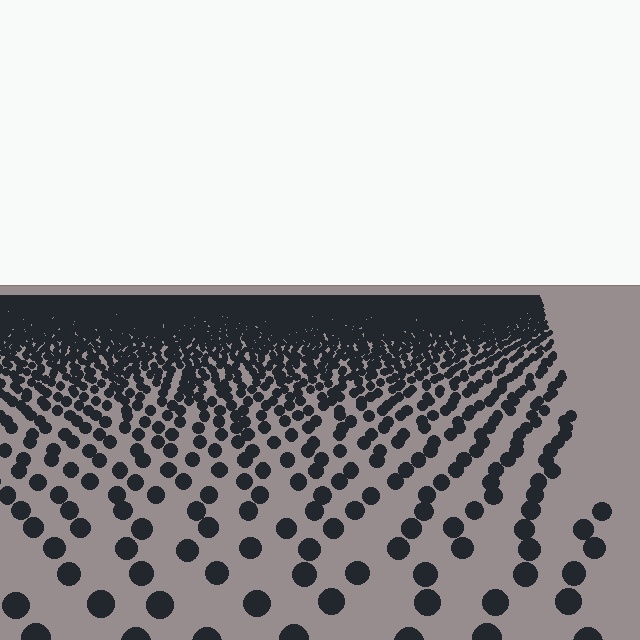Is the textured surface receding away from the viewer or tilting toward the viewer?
The surface is receding away from the viewer. Texture elements get smaller and denser toward the top.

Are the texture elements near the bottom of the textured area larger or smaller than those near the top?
Larger. Near the bottom, elements are closer to the viewer and appear at a bigger on-screen size.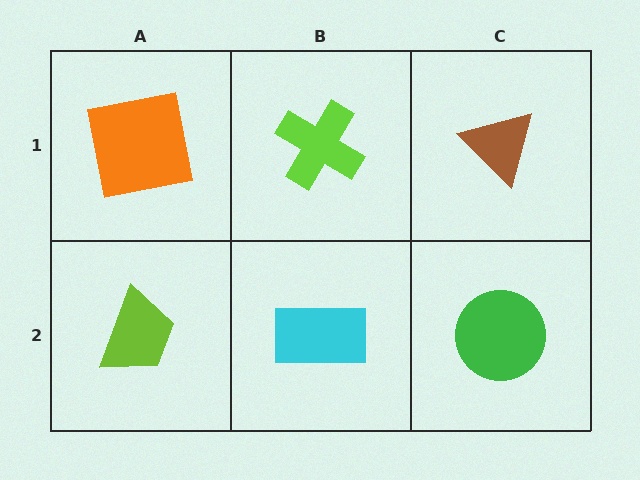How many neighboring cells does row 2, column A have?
2.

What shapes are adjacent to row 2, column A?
An orange square (row 1, column A), a cyan rectangle (row 2, column B).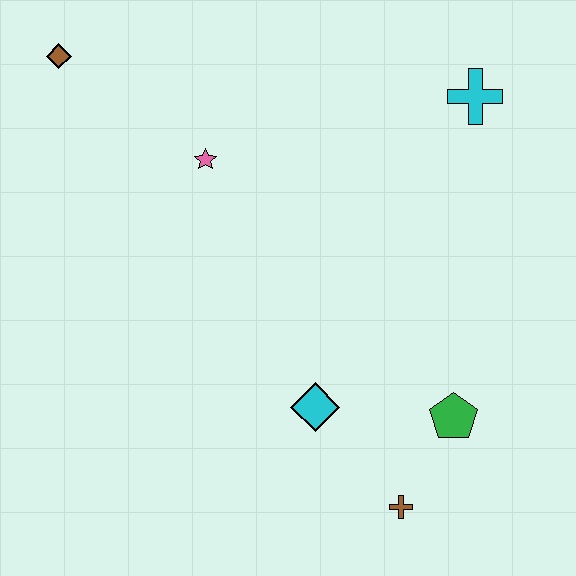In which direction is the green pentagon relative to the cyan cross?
The green pentagon is below the cyan cross.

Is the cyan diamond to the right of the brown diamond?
Yes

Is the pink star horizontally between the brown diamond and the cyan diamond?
Yes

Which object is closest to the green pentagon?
The brown cross is closest to the green pentagon.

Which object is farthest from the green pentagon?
The brown diamond is farthest from the green pentagon.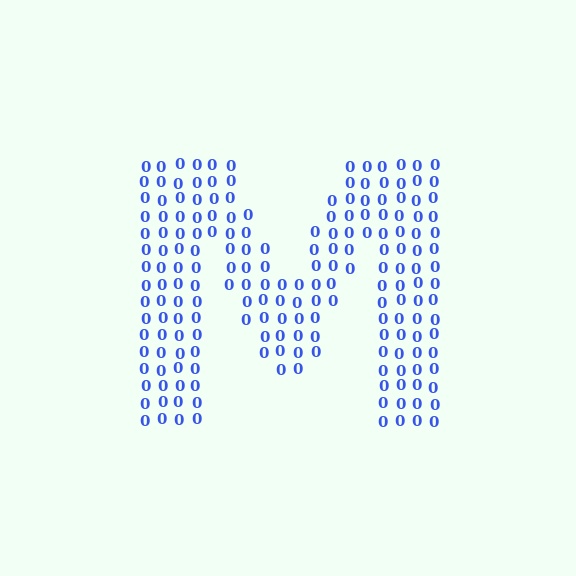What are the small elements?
The small elements are digit 0's.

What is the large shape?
The large shape is the letter M.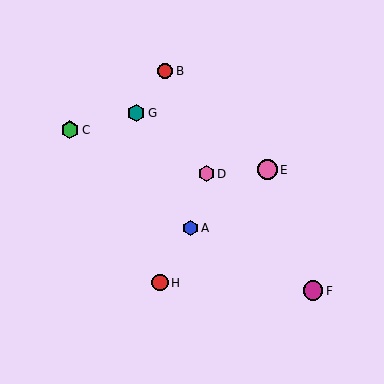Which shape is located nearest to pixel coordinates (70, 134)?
The green hexagon (labeled C) at (70, 130) is nearest to that location.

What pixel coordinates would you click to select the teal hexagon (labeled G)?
Click at (136, 113) to select the teal hexagon G.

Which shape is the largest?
The pink circle (labeled E) is the largest.